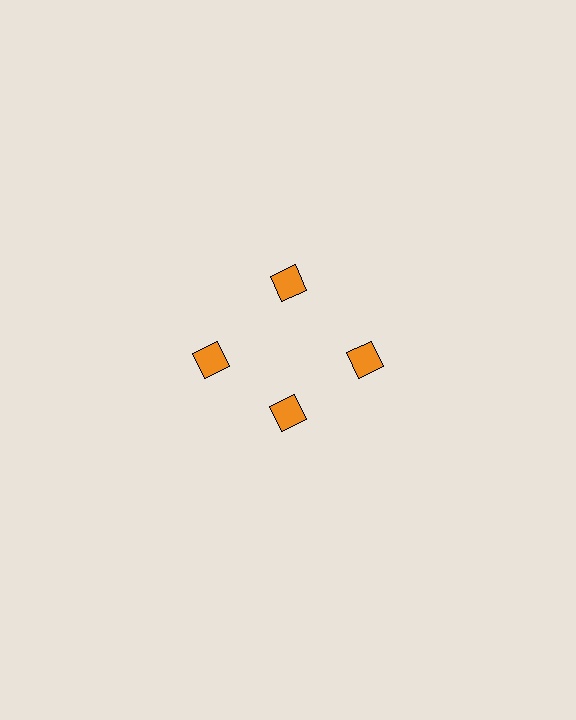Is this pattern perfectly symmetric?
No. The 4 orange diamonds are arranged in a ring, but one element near the 6 o'clock position is pulled inward toward the center, breaking the 4-fold rotational symmetry.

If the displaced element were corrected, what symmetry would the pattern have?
It would have 4-fold rotational symmetry — the pattern would map onto itself every 90 degrees.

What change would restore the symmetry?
The symmetry would be restored by moving it outward, back onto the ring so that all 4 diamonds sit at equal angles and equal distance from the center.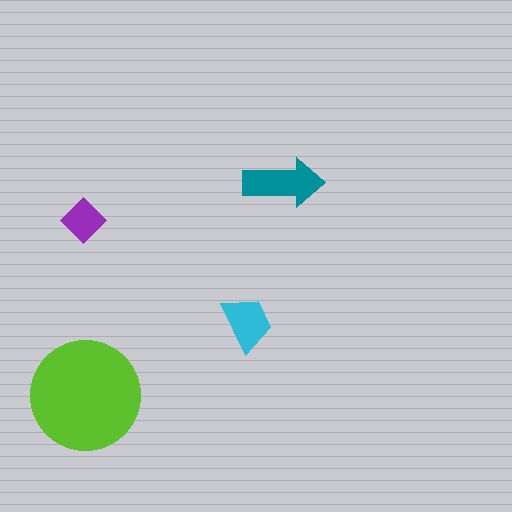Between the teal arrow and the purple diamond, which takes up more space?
The teal arrow.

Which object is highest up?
The teal arrow is topmost.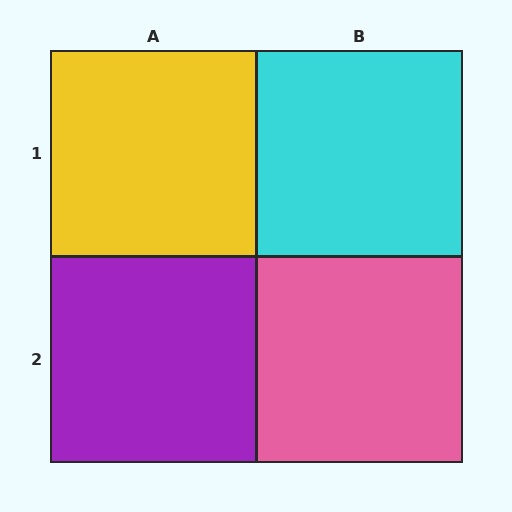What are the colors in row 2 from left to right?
Purple, pink.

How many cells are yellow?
1 cell is yellow.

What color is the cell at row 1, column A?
Yellow.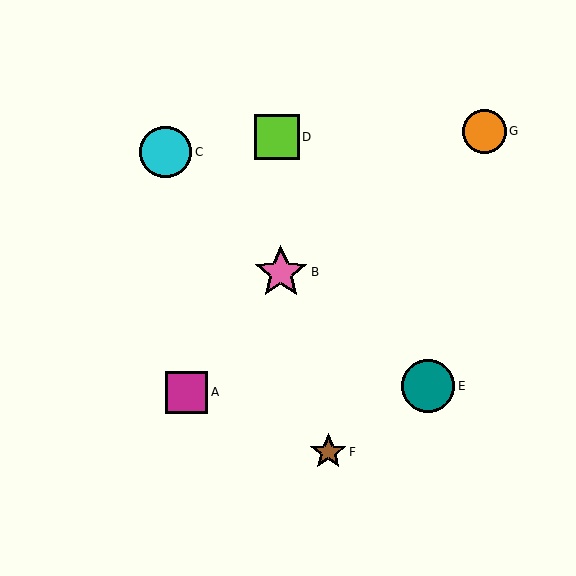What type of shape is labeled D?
Shape D is a lime square.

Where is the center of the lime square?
The center of the lime square is at (277, 137).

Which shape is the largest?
The pink star (labeled B) is the largest.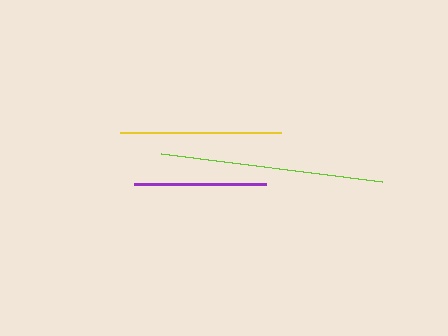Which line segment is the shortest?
The purple line is the shortest at approximately 132 pixels.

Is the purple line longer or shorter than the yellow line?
The yellow line is longer than the purple line.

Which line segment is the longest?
The lime line is the longest at approximately 223 pixels.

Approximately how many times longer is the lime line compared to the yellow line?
The lime line is approximately 1.4 times the length of the yellow line.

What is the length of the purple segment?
The purple segment is approximately 132 pixels long.